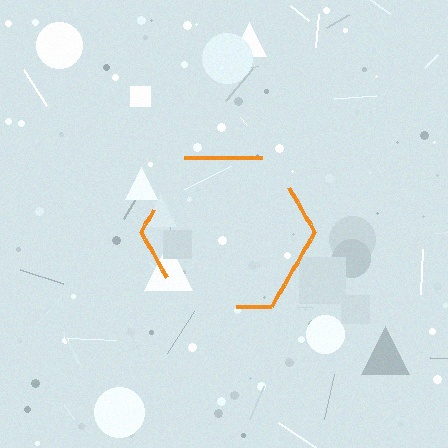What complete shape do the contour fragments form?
The contour fragments form a hexagon.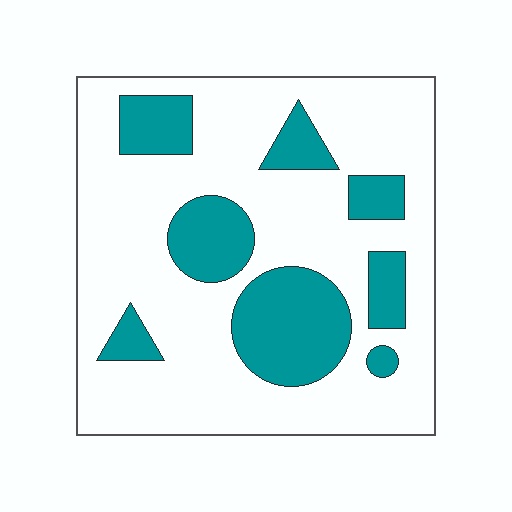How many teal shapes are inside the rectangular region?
8.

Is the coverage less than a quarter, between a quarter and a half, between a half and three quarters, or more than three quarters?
Between a quarter and a half.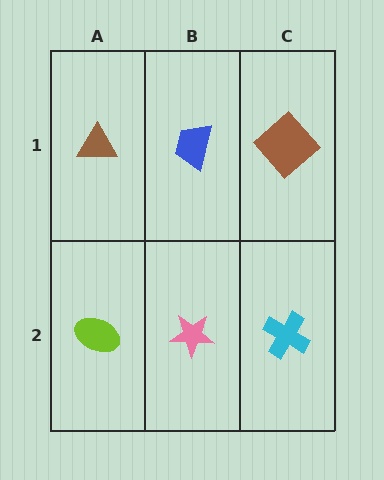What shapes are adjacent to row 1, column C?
A cyan cross (row 2, column C), a blue trapezoid (row 1, column B).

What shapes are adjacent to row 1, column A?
A lime ellipse (row 2, column A), a blue trapezoid (row 1, column B).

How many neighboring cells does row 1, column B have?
3.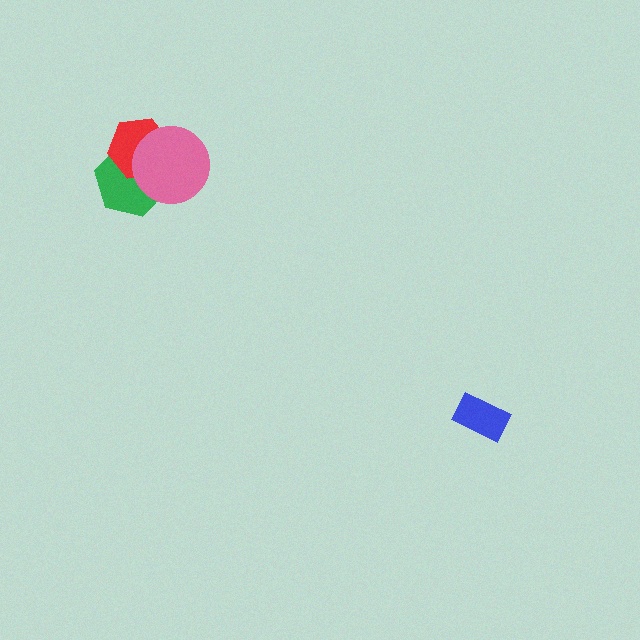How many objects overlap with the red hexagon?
2 objects overlap with the red hexagon.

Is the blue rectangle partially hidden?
No, no other shape covers it.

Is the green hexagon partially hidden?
Yes, it is partially covered by another shape.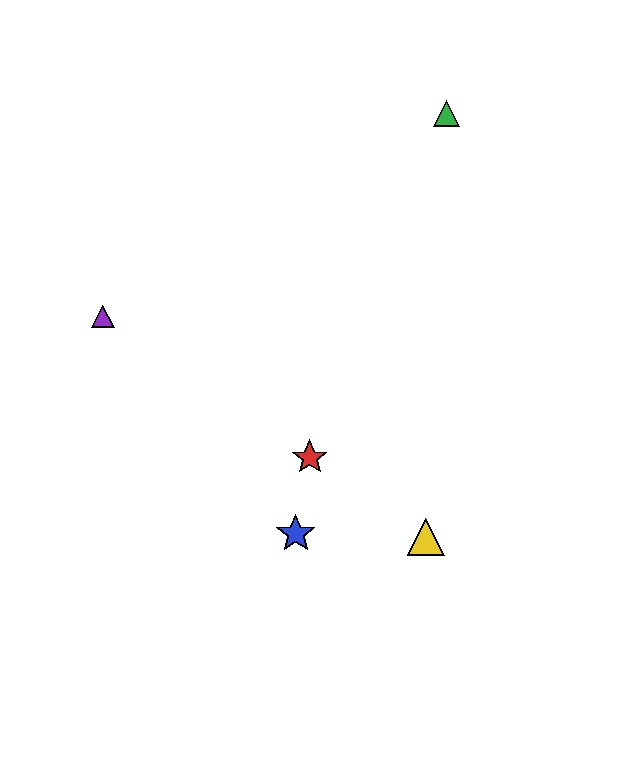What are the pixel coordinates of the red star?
The red star is at (310, 458).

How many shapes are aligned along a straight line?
3 shapes (the red star, the yellow triangle, the purple triangle) are aligned along a straight line.